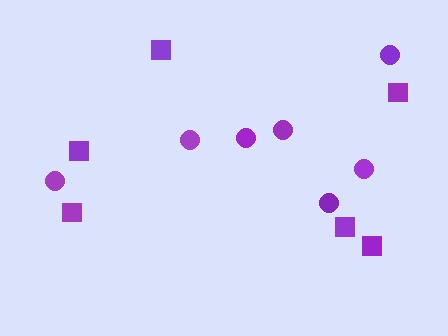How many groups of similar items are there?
There are 2 groups: one group of squares (6) and one group of circles (7).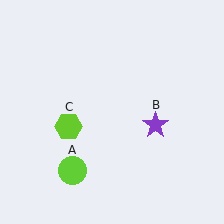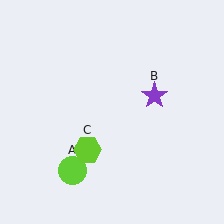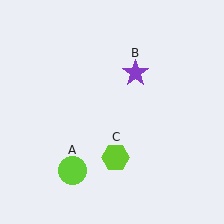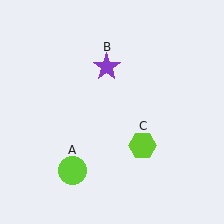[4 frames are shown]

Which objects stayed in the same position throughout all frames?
Lime circle (object A) remained stationary.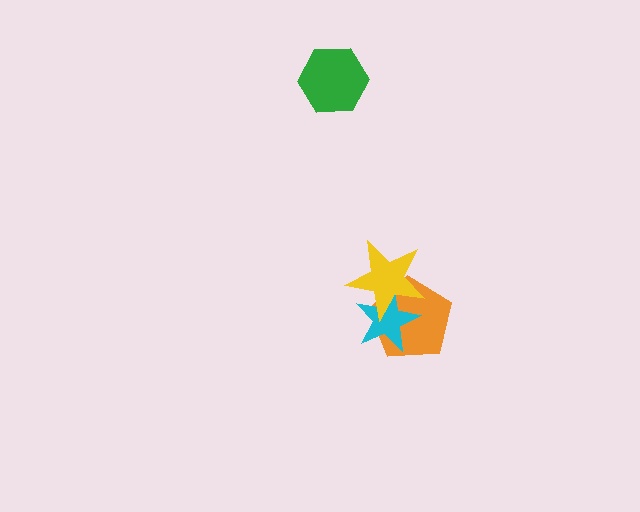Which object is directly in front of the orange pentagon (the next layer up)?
The cyan star is directly in front of the orange pentagon.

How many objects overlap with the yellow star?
2 objects overlap with the yellow star.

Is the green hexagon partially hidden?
No, no other shape covers it.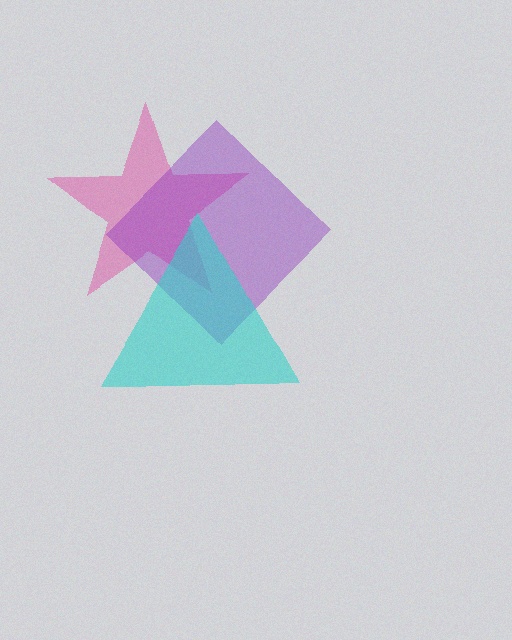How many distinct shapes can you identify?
There are 3 distinct shapes: a pink star, a purple diamond, a cyan triangle.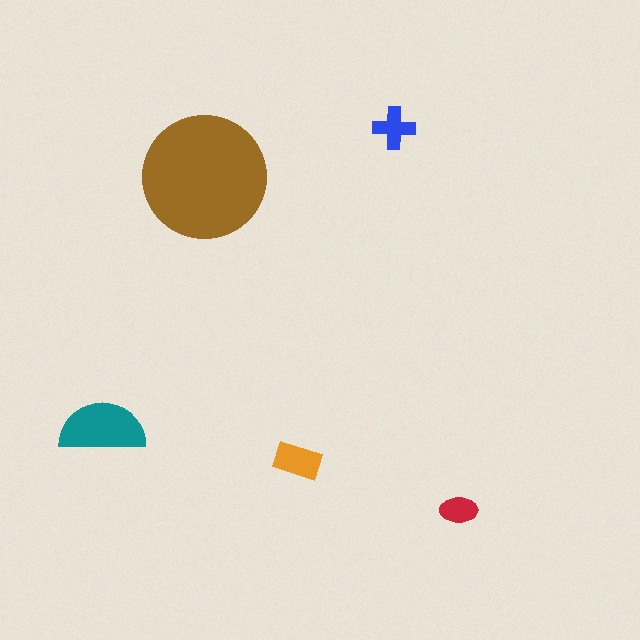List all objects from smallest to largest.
The red ellipse, the blue cross, the orange rectangle, the teal semicircle, the brown circle.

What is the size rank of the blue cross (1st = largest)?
4th.